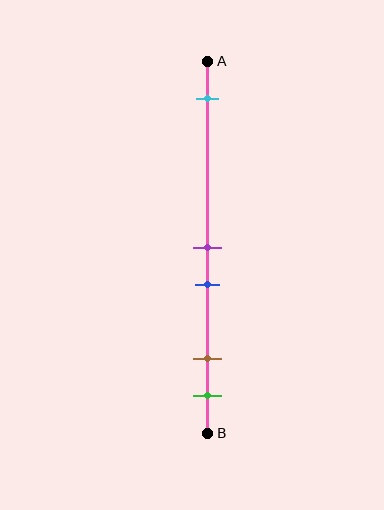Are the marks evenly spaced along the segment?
No, the marks are not evenly spaced.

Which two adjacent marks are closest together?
The purple and blue marks are the closest adjacent pair.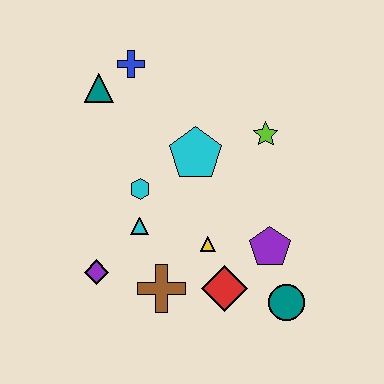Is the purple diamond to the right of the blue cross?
No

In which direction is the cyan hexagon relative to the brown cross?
The cyan hexagon is above the brown cross.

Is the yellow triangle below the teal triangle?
Yes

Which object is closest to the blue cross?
The teal triangle is closest to the blue cross.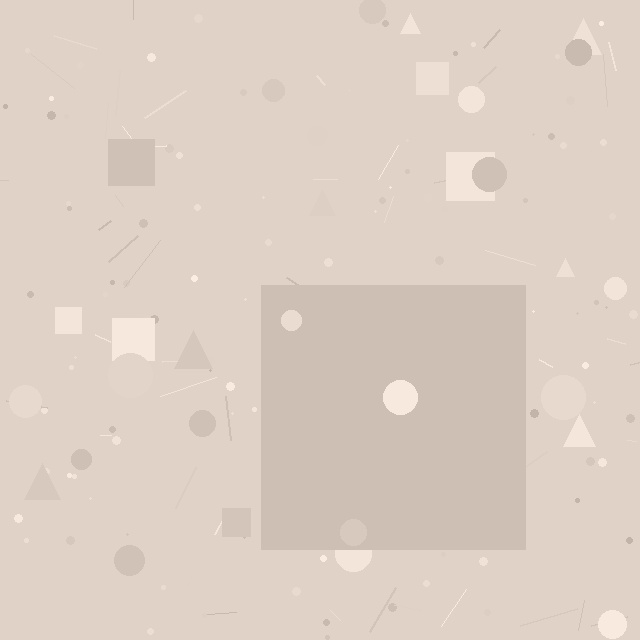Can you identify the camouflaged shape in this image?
The camouflaged shape is a square.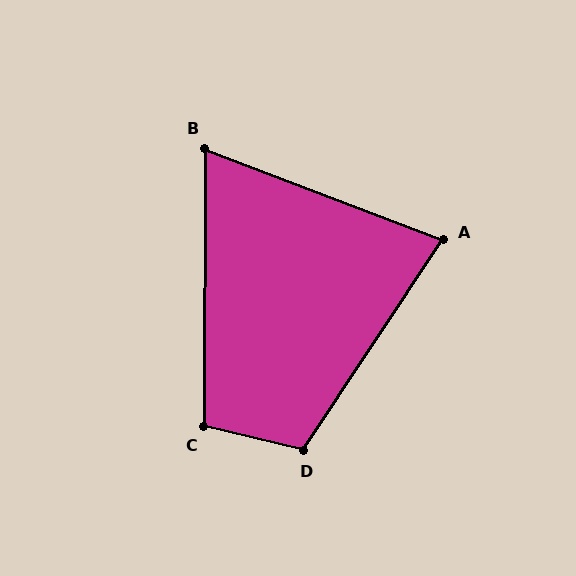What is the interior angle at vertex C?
Approximately 103 degrees (obtuse).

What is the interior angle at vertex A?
Approximately 77 degrees (acute).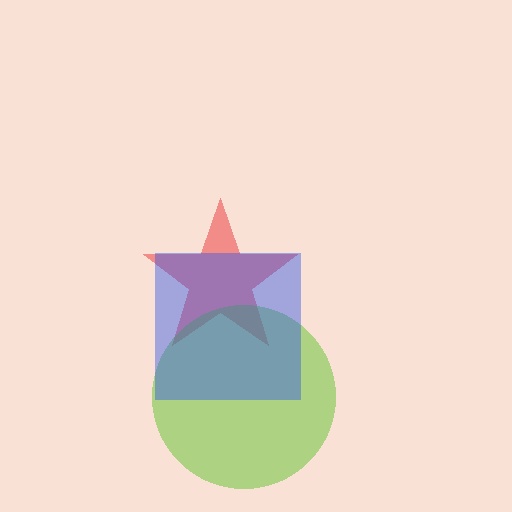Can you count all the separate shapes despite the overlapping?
Yes, there are 3 separate shapes.